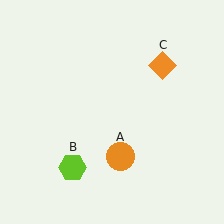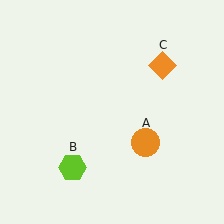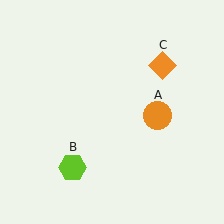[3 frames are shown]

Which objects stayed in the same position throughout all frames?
Lime hexagon (object B) and orange diamond (object C) remained stationary.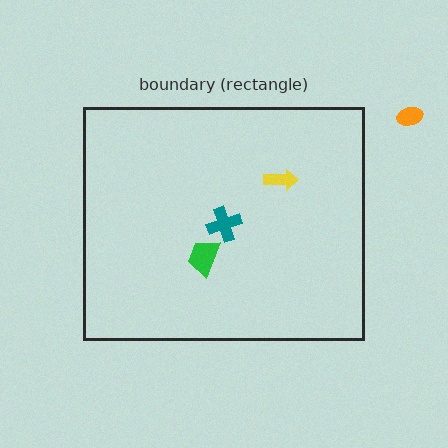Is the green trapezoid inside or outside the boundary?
Inside.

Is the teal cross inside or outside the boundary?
Inside.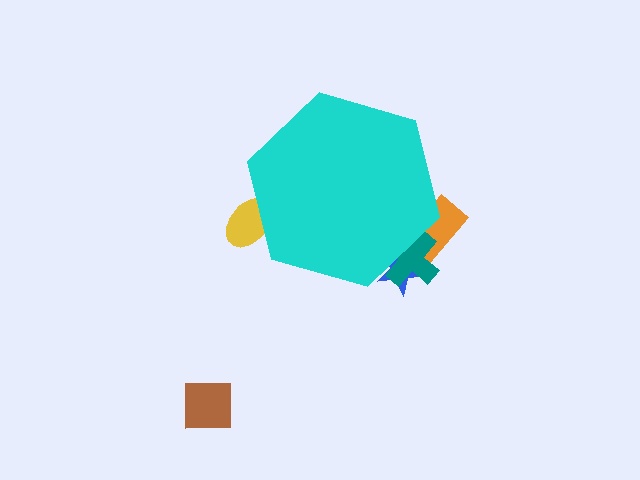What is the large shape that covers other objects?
A cyan hexagon.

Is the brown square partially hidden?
No, the brown square is fully visible.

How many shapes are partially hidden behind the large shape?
4 shapes are partially hidden.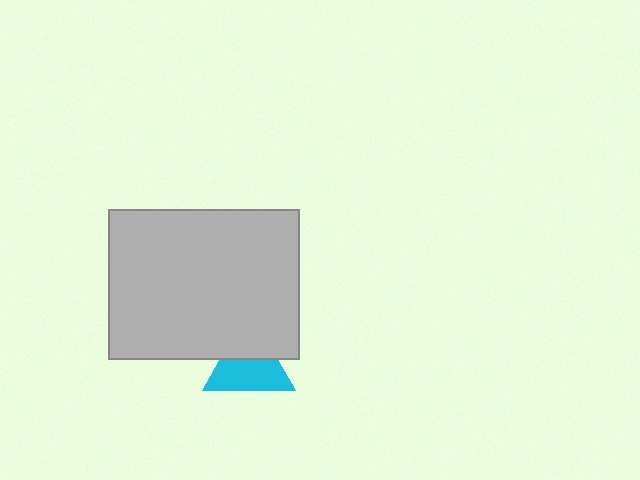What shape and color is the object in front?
The object in front is a light gray rectangle.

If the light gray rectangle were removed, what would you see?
You would see the complete cyan triangle.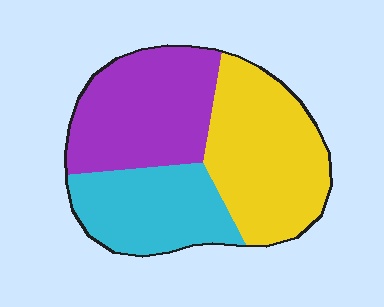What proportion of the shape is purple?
Purple takes up about one third (1/3) of the shape.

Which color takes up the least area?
Cyan, at roughly 25%.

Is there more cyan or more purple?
Purple.